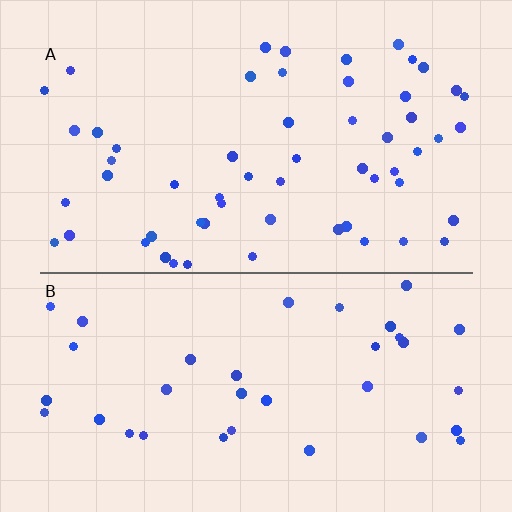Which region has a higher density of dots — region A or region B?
A (the top).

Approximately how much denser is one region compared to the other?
Approximately 1.6× — region A over region B.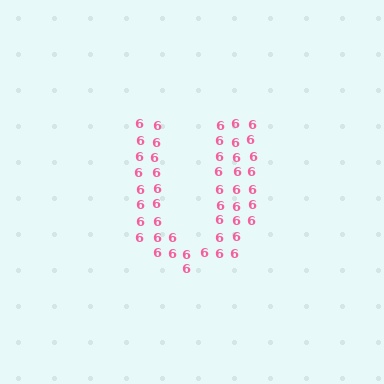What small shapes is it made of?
It is made of small digit 6's.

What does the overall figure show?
The overall figure shows the letter U.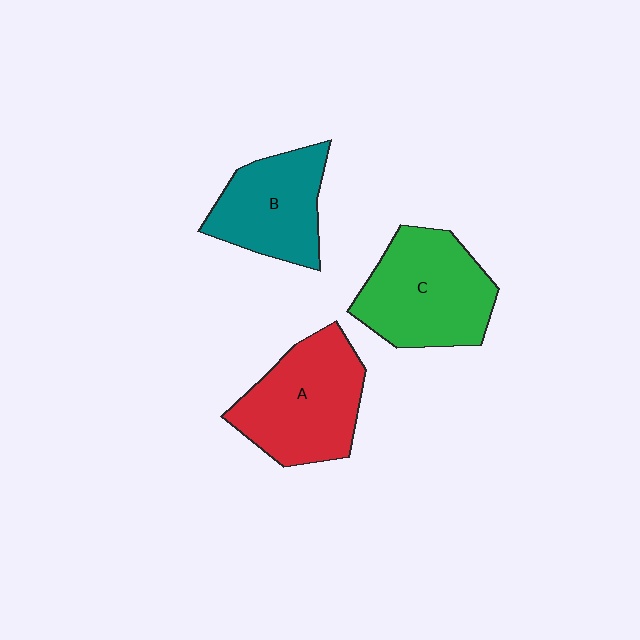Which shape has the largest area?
Shape C (green).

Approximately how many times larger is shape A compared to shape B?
Approximately 1.2 times.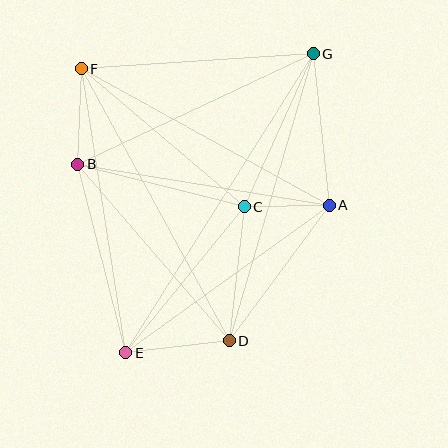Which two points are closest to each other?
Points A and C are closest to each other.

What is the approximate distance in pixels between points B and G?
The distance between B and G is approximately 260 pixels.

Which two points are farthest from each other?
Points E and G are farthest from each other.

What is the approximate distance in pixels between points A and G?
The distance between A and G is approximately 152 pixels.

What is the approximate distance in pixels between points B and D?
The distance between B and D is approximately 233 pixels.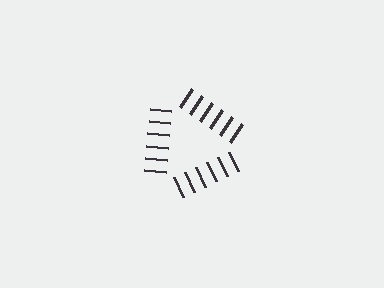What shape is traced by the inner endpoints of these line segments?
An illusory triangle — the line segments terminate on its edges but no continuous stroke is drawn.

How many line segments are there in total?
18 — 6 along each of the 3 edges.